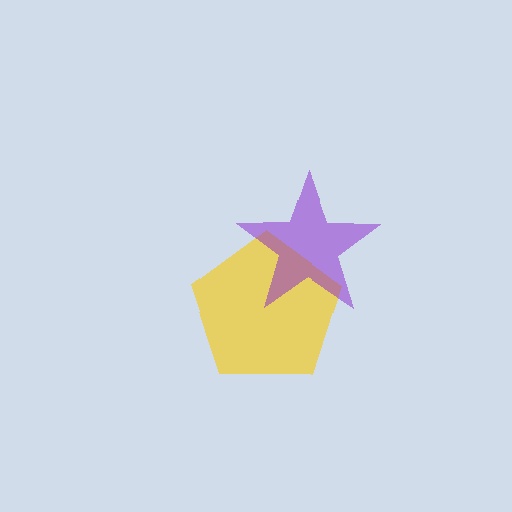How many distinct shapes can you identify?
There are 2 distinct shapes: a yellow pentagon, a purple star.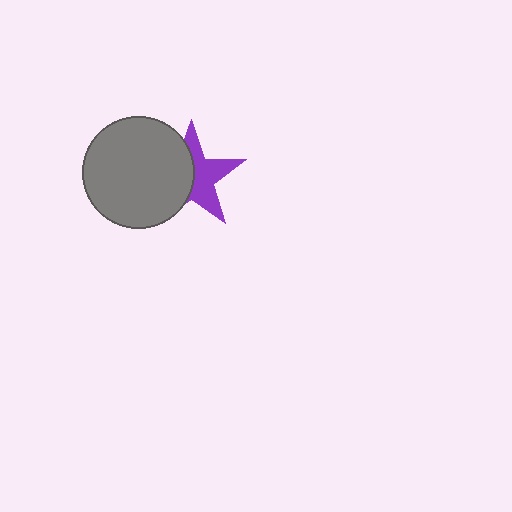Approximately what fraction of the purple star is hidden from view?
Roughly 49% of the purple star is hidden behind the gray circle.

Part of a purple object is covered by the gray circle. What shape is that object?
It is a star.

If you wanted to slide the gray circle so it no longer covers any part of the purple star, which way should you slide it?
Slide it left — that is the most direct way to separate the two shapes.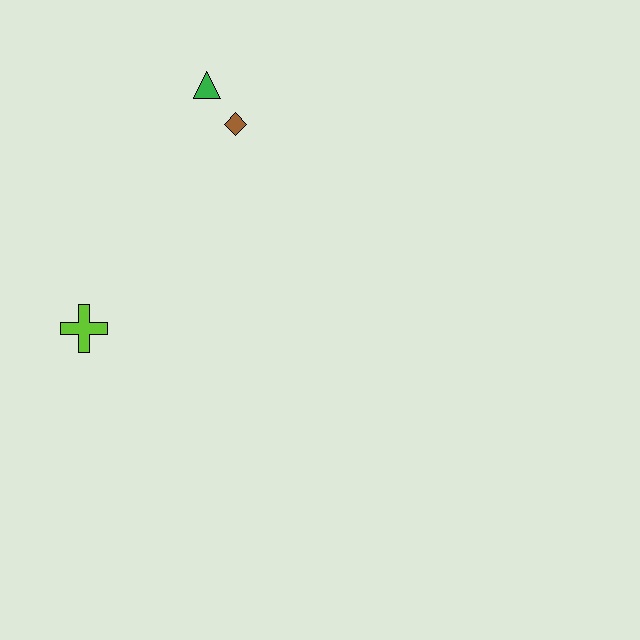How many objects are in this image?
There are 3 objects.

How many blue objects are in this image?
There are no blue objects.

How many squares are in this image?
There are no squares.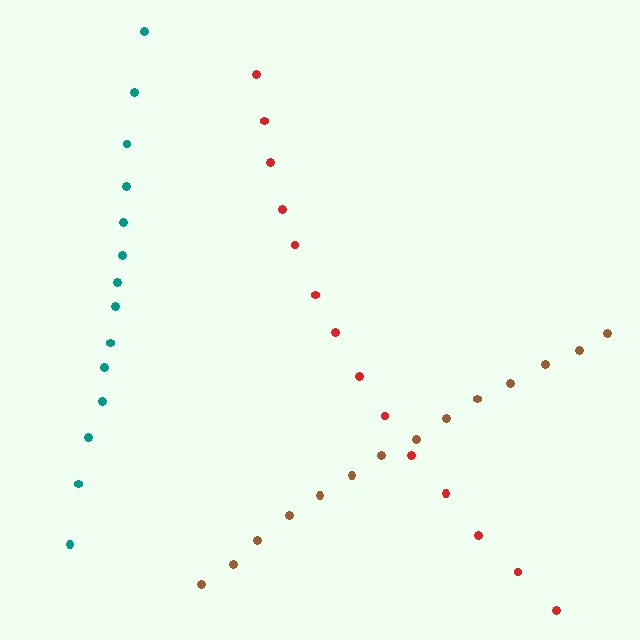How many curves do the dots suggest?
There are 3 distinct paths.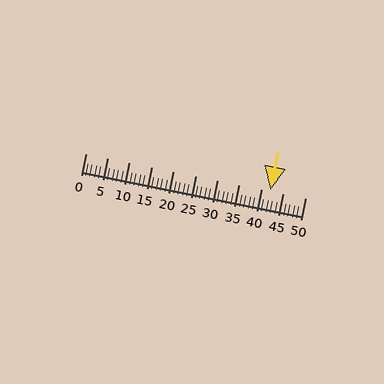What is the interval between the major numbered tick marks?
The major tick marks are spaced 5 units apart.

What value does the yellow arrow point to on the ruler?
The yellow arrow points to approximately 42.